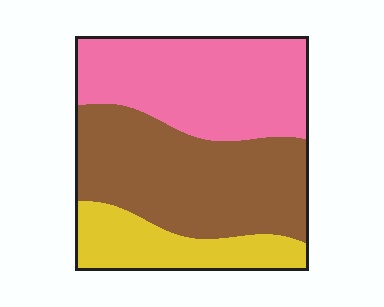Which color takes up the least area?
Yellow, at roughly 20%.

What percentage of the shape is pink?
Pink takes up between a quarter and a half of the shape.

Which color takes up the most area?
Brown, at roughly 45%.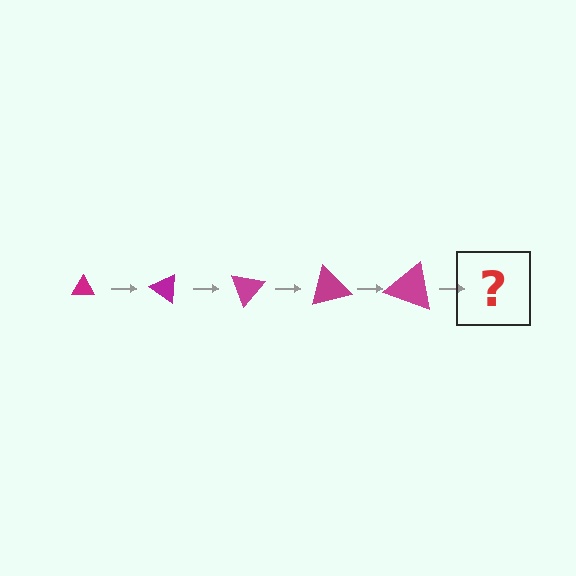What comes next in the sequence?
The next element should be a triangle, larger than the previous one and rotated 175 degrees from the start.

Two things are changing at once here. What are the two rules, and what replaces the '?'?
The two rules are that the triangle grows larger each step and it rotates 35 degrees each step. The '?' should be a triangle, larger than the previous one and rotated 175 degrees from the start.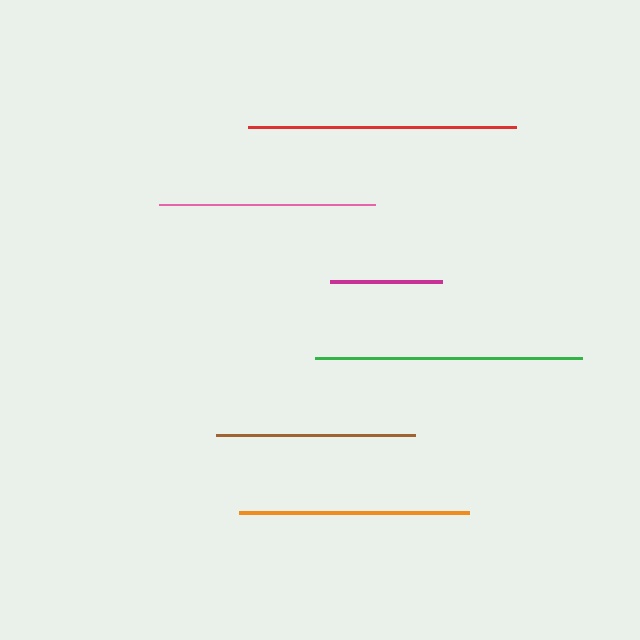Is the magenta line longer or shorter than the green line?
The green line is longer than the magenta line.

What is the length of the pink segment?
The pink segment is approximately 216 pixels long.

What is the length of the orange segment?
The orange segment is approximately 229 pixels long.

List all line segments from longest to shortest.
From longest to shortest: red, green, orange, pink, brown, magenta.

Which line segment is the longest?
The red line is the longest at approximately 268 pixels.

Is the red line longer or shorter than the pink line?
The red line is longer than the pink line.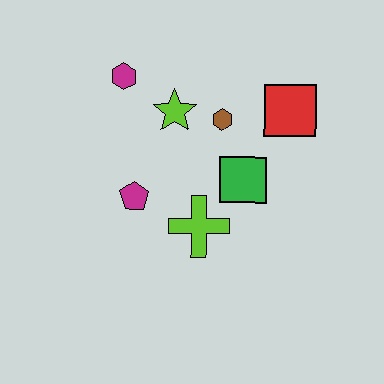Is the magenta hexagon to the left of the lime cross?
Yes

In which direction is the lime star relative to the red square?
The lime star is to the left of the red square.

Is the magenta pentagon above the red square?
No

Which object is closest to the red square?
The brown hexagon is closest to the red square.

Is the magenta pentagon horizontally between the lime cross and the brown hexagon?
No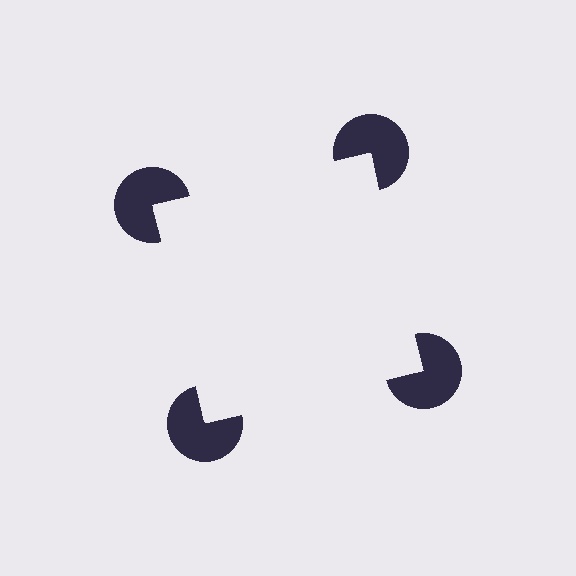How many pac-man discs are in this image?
There are 4 — one at each vertex of the illusory square.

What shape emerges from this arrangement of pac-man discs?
An illusory square — its edges are inferred from the aligned wedge cuts in the pac-man discs, not physically drawn.